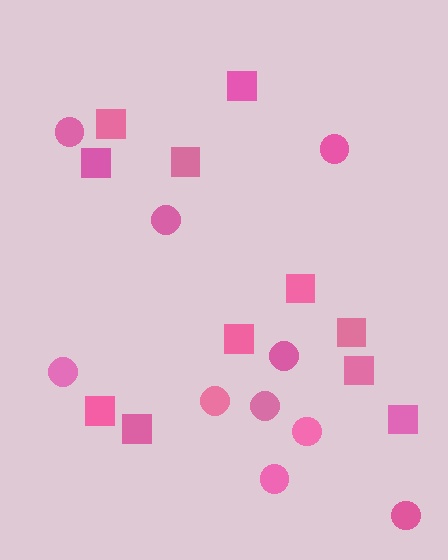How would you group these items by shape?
There are 2 groups: one group of circles (10) and one group of squares (11).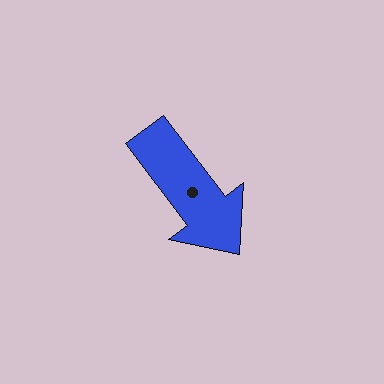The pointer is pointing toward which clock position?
Roughly 5 o'clock.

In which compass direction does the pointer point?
Southeast.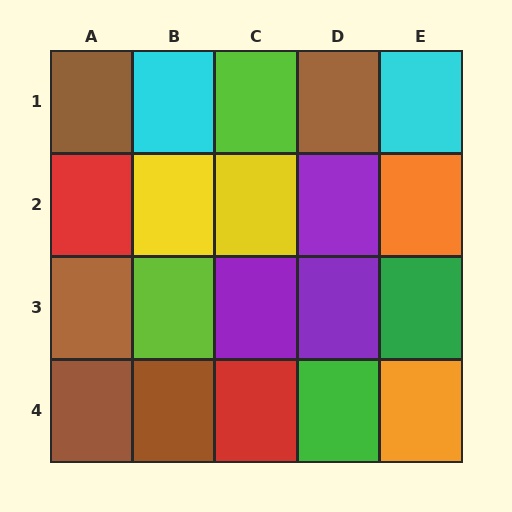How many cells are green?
2 cells are green.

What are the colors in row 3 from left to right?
Brown, lime, purple, purple, green.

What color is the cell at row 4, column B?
Brown.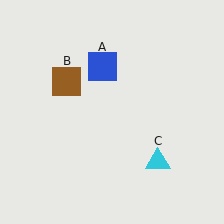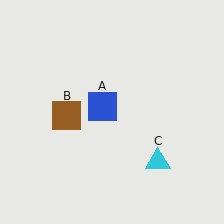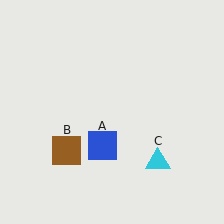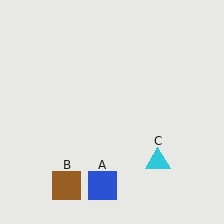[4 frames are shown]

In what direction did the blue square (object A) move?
The blue square (object A) moved down.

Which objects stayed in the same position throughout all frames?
Cyan triangle (object C) remained stationary.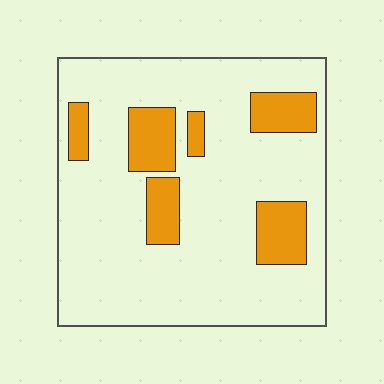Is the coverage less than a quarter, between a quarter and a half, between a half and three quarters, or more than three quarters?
Less than a quarter.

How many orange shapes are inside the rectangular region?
6.